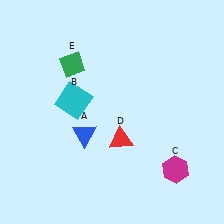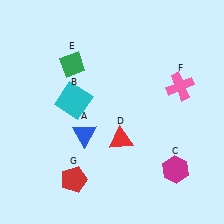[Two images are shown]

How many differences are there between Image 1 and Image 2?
There are 2 differences between the two images.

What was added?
A pink cross (F), a red pentagon (G) were added in Image 2.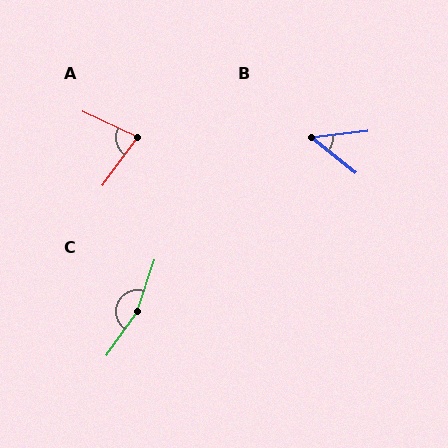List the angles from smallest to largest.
B (45°), A (79°), C (164°).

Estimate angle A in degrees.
Approximately 79 degrees.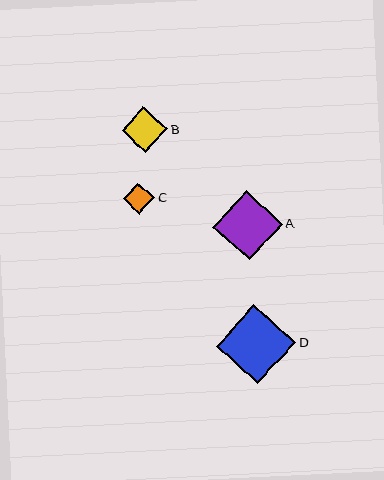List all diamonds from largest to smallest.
From largest to smallest: D, A, B, C.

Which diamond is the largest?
Diamond D is the largest with a size of approximately 80 pixels.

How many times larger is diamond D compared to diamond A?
Diamond D is approximately 1.1 times the size of diamond A.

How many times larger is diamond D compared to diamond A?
Diamond D is approximately 1.1 times the size of diamond A.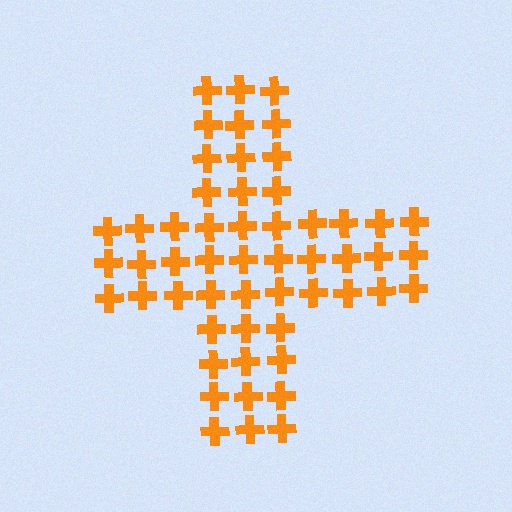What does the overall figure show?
The overall figure shows a cross.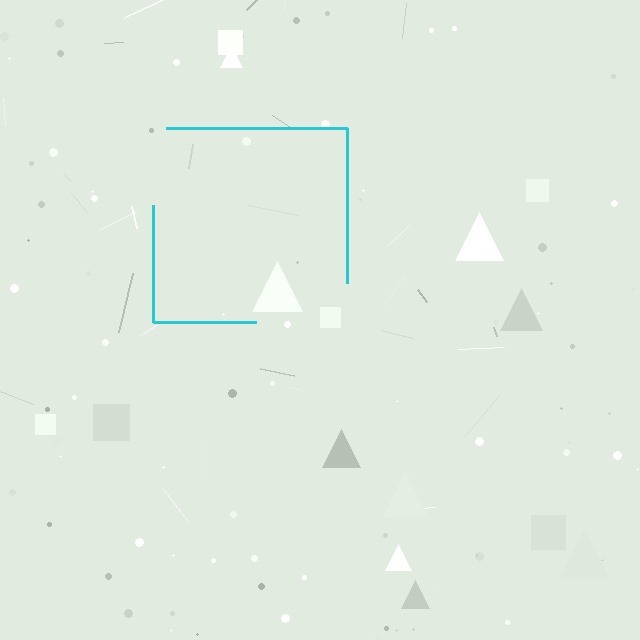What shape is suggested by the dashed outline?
The dashed outline suggests a square.